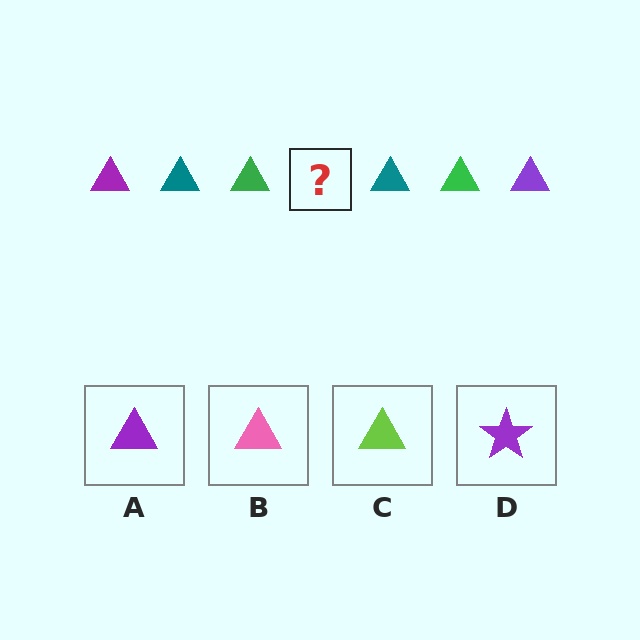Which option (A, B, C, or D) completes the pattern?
A.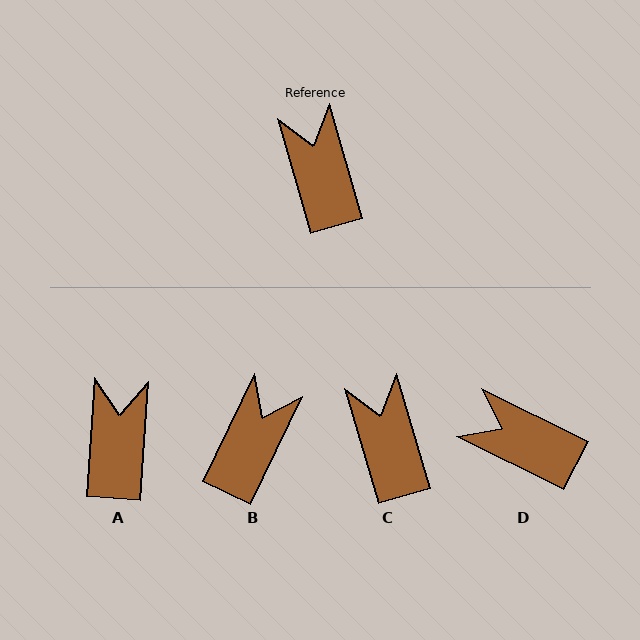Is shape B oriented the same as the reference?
No, it is off by about 42 degrees.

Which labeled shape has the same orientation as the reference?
C.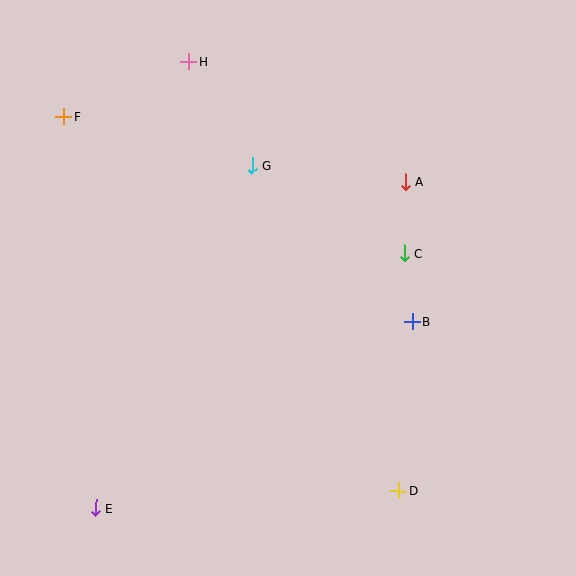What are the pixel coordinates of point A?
Point A is at (405, 182).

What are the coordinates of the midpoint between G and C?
The midpoint between G and C is at (328, 209).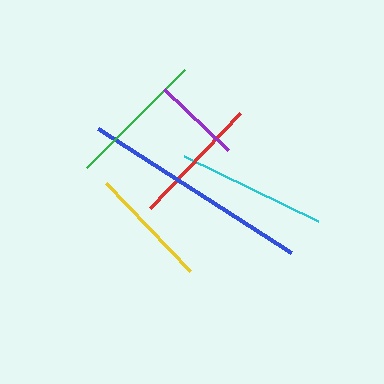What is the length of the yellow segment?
The yellow segment is approximately 122 pixels long.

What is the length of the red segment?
The red segment is approximately 131 pixels long.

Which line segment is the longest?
The blue line is the longest at approximately 230 pixels.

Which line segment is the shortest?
The purple line is the shortest at approximately 88 pixels.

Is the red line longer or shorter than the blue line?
The blue line is longer than the red line.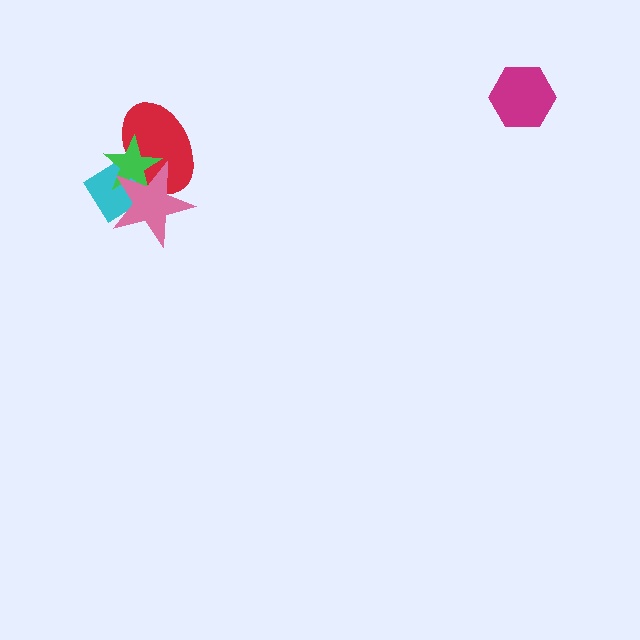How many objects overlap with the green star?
3 objects overlap with the green star.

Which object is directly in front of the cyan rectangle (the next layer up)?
The red ellipse is directly in front of the cyan rectangle.